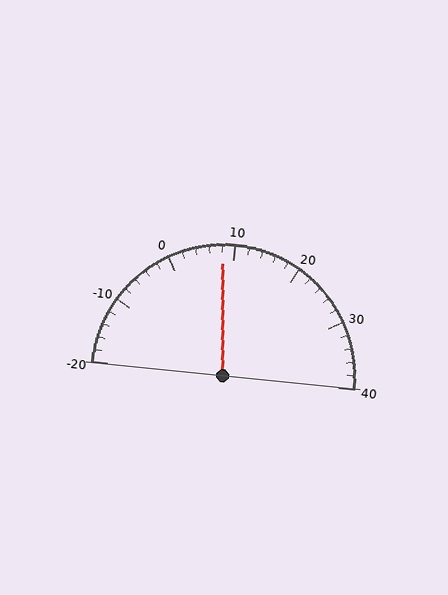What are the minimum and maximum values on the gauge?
The gauge ranges from -20 to 40.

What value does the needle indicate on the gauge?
The needle indicates approximately 8.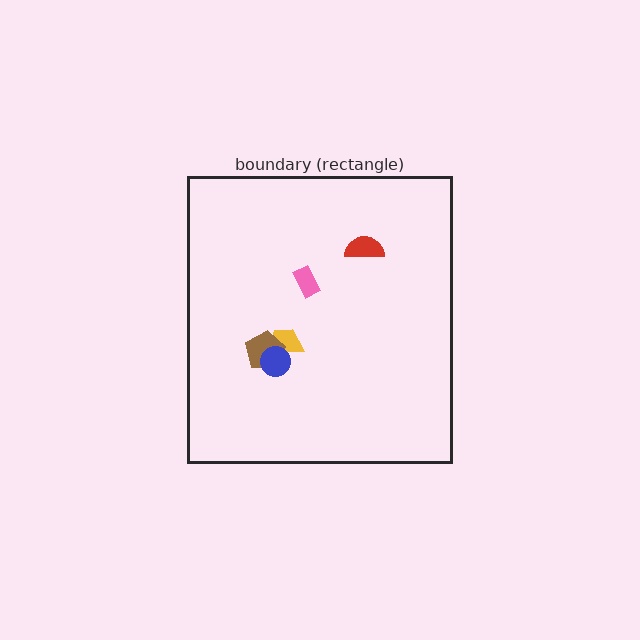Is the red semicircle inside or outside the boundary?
Inside.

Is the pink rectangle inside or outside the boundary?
Inside.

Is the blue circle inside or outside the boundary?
Inside.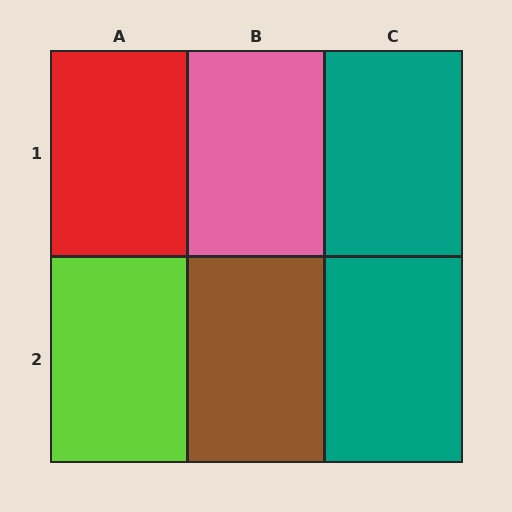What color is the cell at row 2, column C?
Teal.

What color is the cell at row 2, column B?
Brown.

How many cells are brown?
1 cell is brown.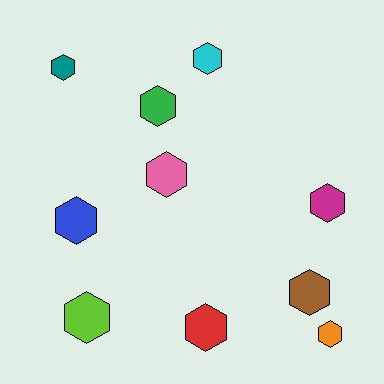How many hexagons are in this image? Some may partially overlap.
There are 10 hexagons.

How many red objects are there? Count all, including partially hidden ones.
There is 1 red object.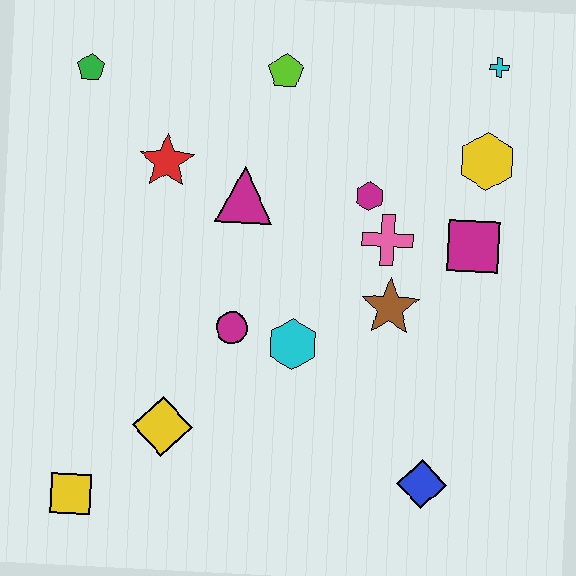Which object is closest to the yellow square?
The yellow diamond is closest to the yellow square.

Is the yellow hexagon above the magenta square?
Yes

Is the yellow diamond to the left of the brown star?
Yes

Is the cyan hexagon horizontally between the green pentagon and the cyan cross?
Yes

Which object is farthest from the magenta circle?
The cyan cross is farthest from the magenta circle.